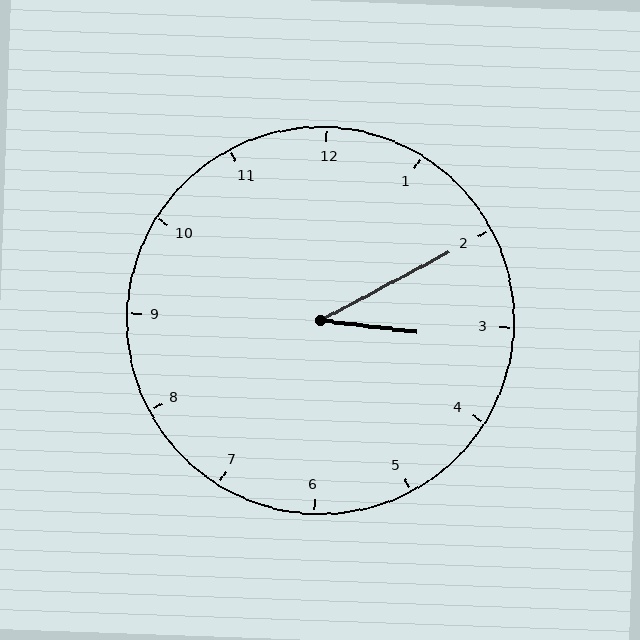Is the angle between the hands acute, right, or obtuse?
It is acute.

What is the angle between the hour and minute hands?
Approximately 35 degrees.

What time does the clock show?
3:10.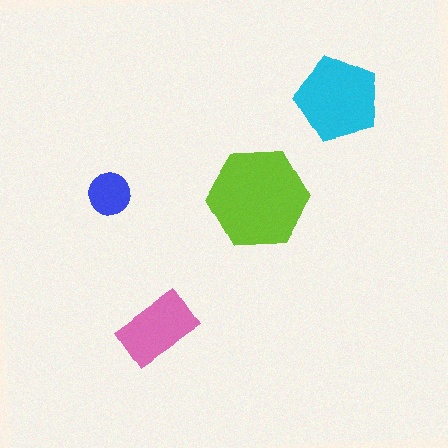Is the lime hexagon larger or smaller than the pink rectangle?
Larger.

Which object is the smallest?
The blue circle.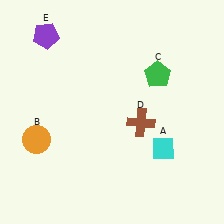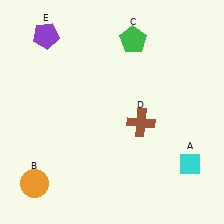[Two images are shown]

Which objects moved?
The objects that moved are: the cyan diamond (A), the orange circle (B), the green pentagon (C).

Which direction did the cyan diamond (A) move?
The cyan diamond (A) moved right.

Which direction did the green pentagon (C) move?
The green pentagon (C) moved up.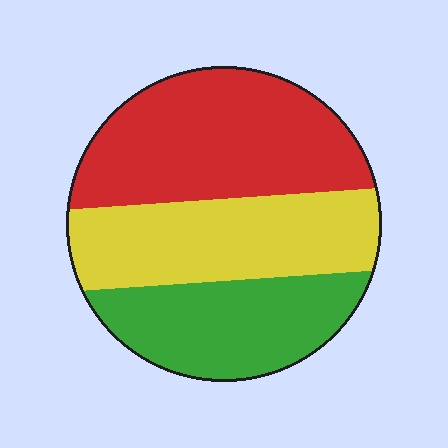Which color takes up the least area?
Green, at roughly 30%.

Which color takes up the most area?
Red, at roughly 40%.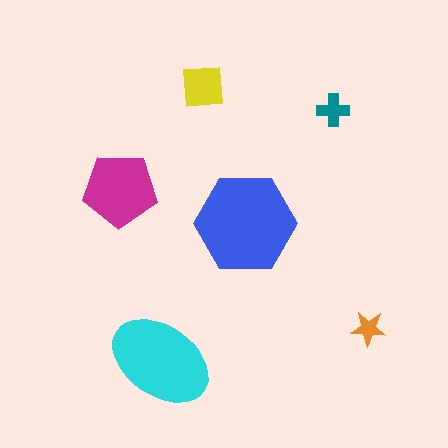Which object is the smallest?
The orange star.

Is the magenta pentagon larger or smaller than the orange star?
Larger.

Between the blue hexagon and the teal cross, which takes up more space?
The blue hexagon.